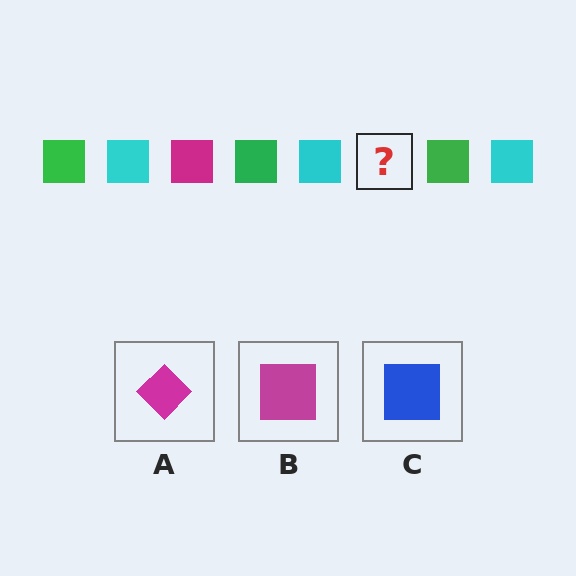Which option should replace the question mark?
Option B.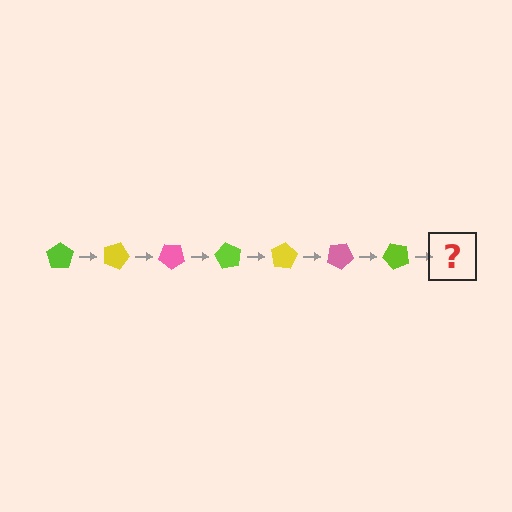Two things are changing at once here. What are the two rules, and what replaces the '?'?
The two rules are that it rotates 20 degrees each step and the color cycles through lime, yellow, and pink. The '?' should be a yellow pentagon, rotated 140 degrees from the start.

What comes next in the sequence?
The next element should be a yellow pentagon, rotated 140 degrees from the start.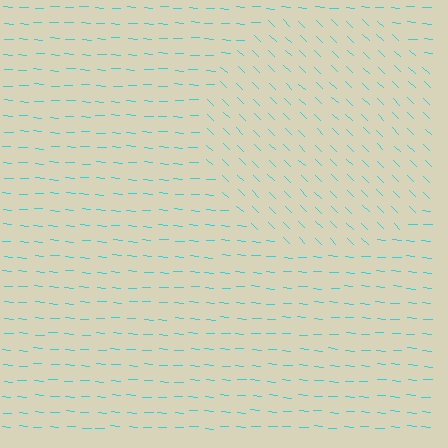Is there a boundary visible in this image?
Yes, there is a texture boundary formed by a change in line orientation.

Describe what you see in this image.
The image is filled with small cyan line segments. A circle region in the image has lines oriented differently from the surrounding lines, creating a visible texture boundary.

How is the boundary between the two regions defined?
The boundary is defined purely by a change in line orientation (approximately 40 degrees difference). All lines are the same color and thickness.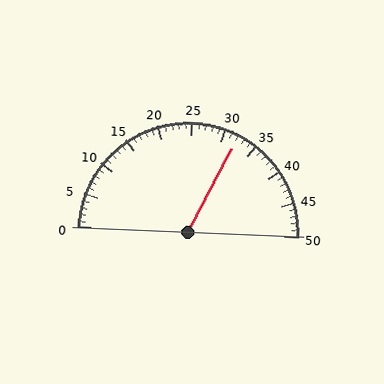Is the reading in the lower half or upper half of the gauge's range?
The reading is in the upper half of the range (0 to 50).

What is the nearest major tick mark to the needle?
The nearest major tick mark is 30.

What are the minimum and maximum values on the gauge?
The gauge ranges from 0 to 50.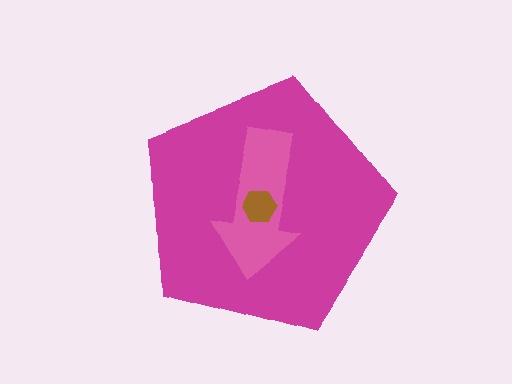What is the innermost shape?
The brown hexagon.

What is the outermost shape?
The magenta pentagon.